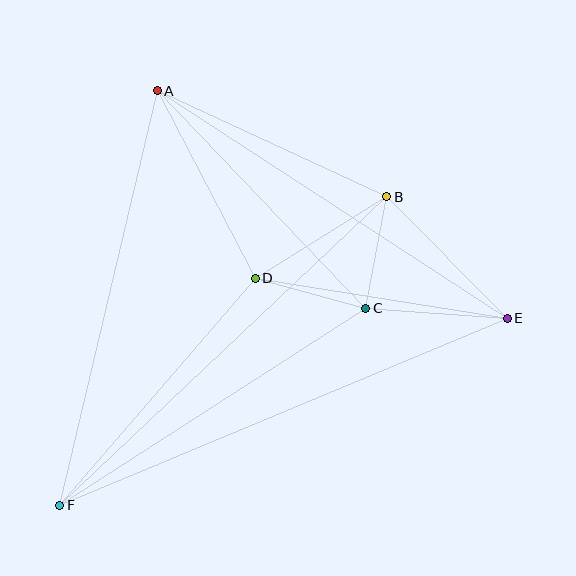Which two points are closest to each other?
Points B and C are closest to each other.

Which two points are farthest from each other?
Points E and F are farthest from each other.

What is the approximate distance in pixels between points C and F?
The distance between C and F is approximately 364 pixels.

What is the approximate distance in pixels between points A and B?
The distance between A and B is approximately 253 pixels.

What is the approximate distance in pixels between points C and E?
The distance between C and E is approximately 142 pixels.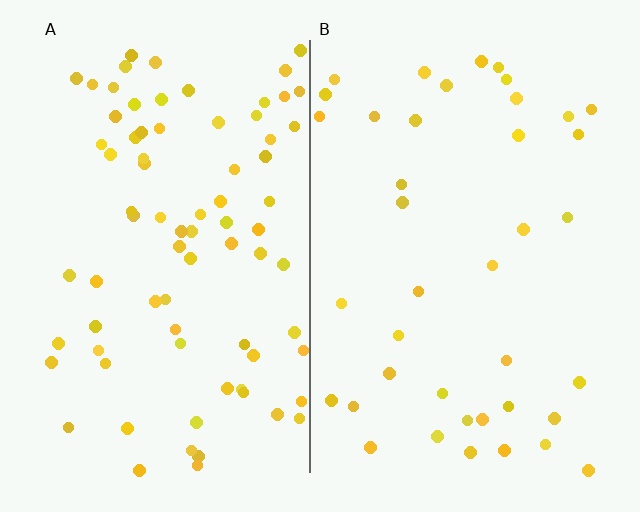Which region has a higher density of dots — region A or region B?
A (the left).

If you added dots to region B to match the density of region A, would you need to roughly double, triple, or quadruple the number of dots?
Approximately double.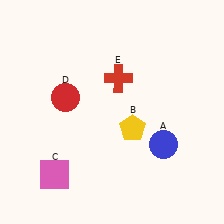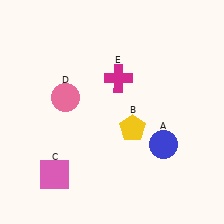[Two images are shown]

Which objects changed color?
D changed from red to pink. E changed from red to magenta.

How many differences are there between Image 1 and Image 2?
There are 2 differences between the two images.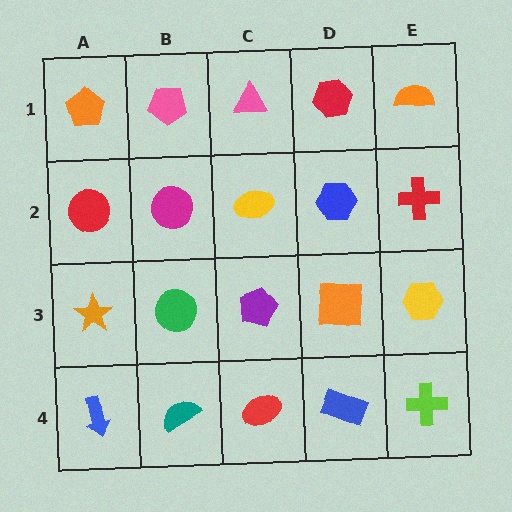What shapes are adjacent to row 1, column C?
A yellow ellipse (row 2, column C), a pink pentagon (row 1, column B), a red hexagon (row 1, column D).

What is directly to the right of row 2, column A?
A magenta circle.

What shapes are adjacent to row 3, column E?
A red cross (row 2, column E), a lime cross (row 4, column E), an orange square (row 3, column D).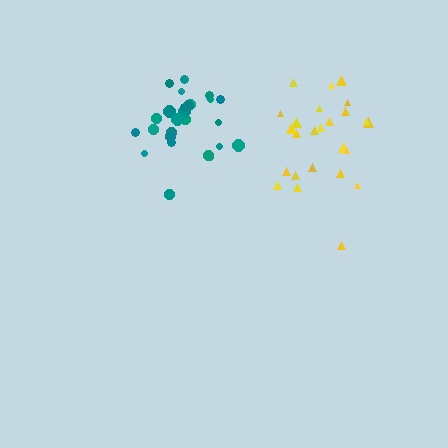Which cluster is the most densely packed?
Teal.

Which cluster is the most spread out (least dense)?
Yellow.